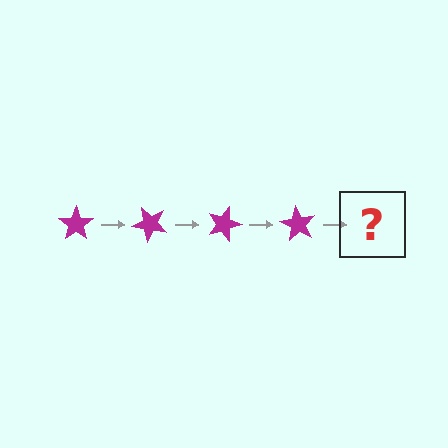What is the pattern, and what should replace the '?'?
The pattern is that the star rotates 45 degrees each step. The '?' should be a magenta star rotated 180 degrees.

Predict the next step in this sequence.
The next step is a magenta star rotated 180 degrees.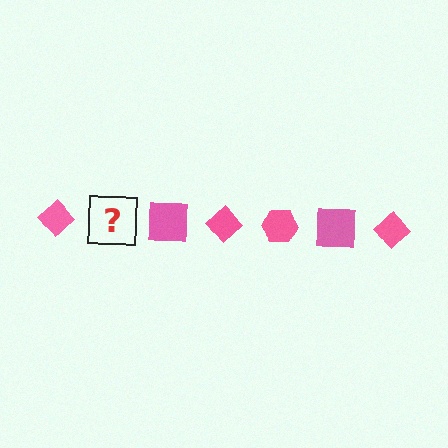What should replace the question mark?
The question mark should be replaced with a pink hexagon.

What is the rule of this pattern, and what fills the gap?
The rule is that the pattern cycles through diamond, hexagon, square shapes in pink. The gap should be filled with a pink hexagon.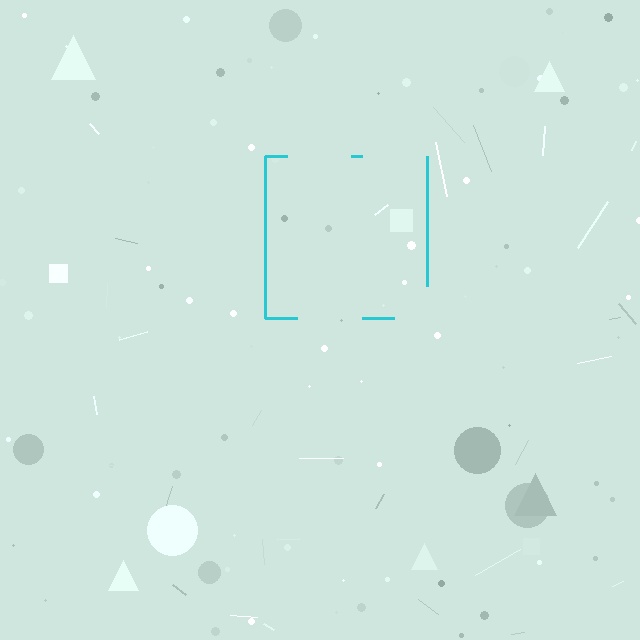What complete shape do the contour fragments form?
The contour fragments form a square.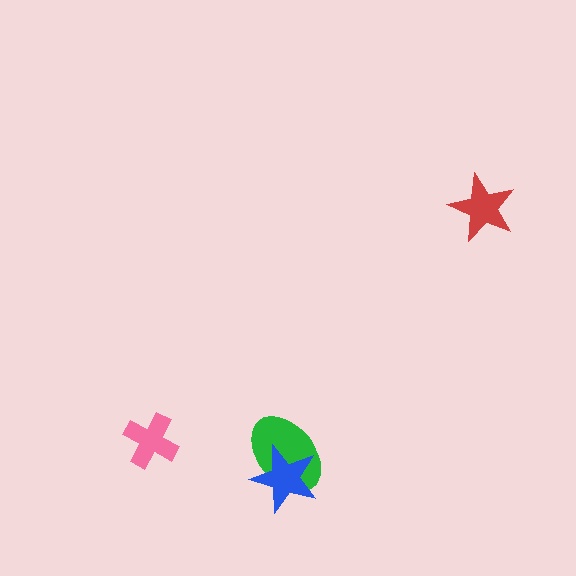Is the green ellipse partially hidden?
Yes, it is partially covered by another shape.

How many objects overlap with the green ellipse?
1 object overlaps with the green ellipse.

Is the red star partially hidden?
No, no other shape covers it.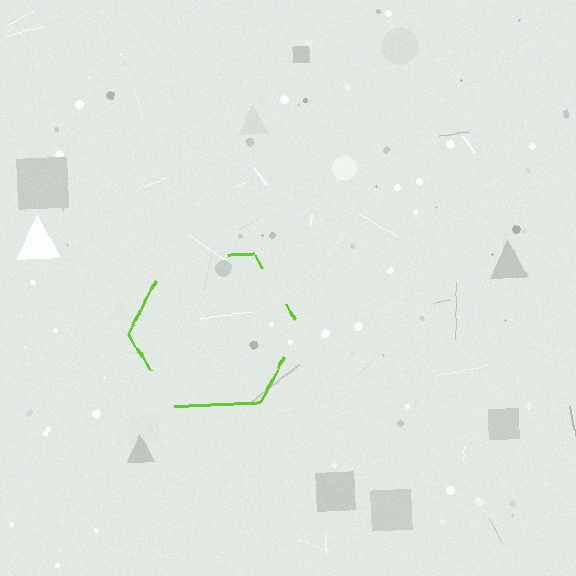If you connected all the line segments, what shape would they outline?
They would outline a hexagon.